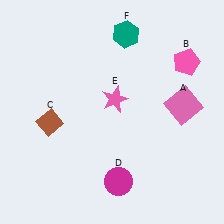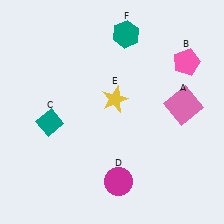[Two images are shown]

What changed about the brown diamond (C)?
In Image 1, C is brown. In Image 2, it changed to teal.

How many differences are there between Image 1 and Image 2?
There are 2 differences between the two images.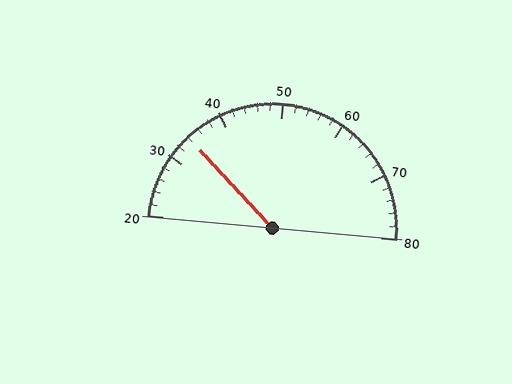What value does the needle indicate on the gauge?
The needle indicates approximately 34.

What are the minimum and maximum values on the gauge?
The gauge ranges from 20 to 80.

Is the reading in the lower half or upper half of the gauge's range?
The reading is in the lower half of the range (20 to 80).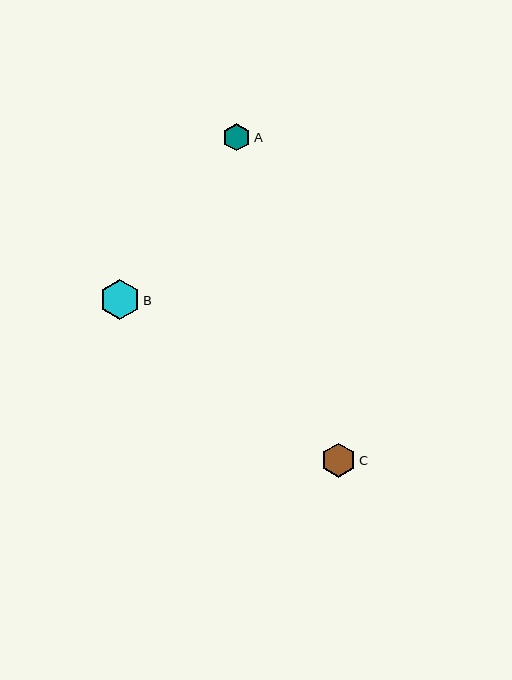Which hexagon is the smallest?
Hexagon A is the smallest with a size of approximately 27 pixels.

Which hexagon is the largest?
Hexagon B is the largest with a size of approximately 40 pixels.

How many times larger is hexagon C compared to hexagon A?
Hexagon C is approximately 1.3 times the size of hexagon A.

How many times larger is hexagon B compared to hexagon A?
Hexagon B is approximately 1.4 times the size of hexagon A.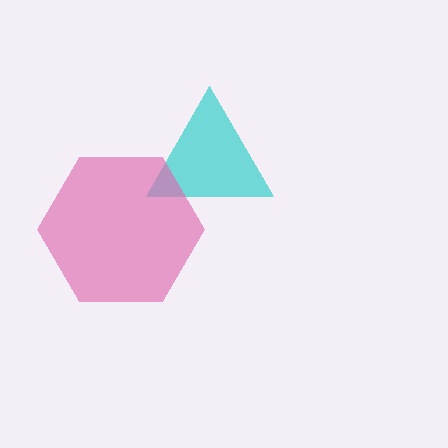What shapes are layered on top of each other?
The layered shapes are: a cyan triangle, a pink hexagon.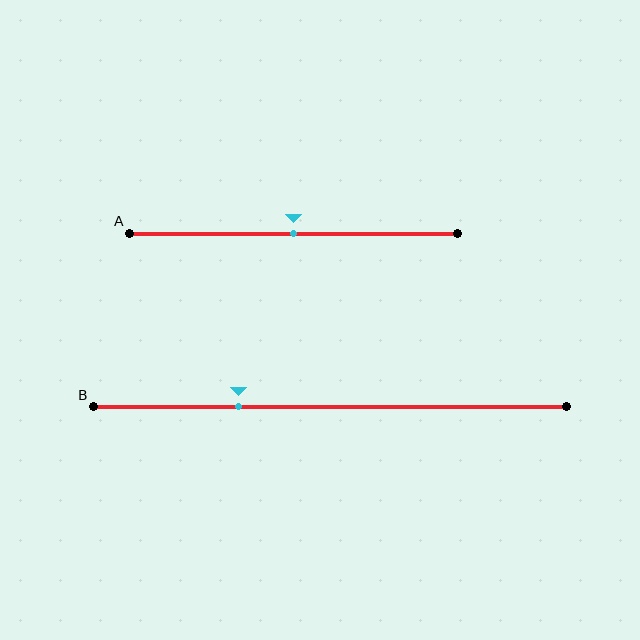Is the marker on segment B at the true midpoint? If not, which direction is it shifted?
No, the marker on segment B is shifted to the left by about 19% of the segment length.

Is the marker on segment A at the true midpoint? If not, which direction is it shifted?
Yes, the marker on segment A is at the true midpoint.